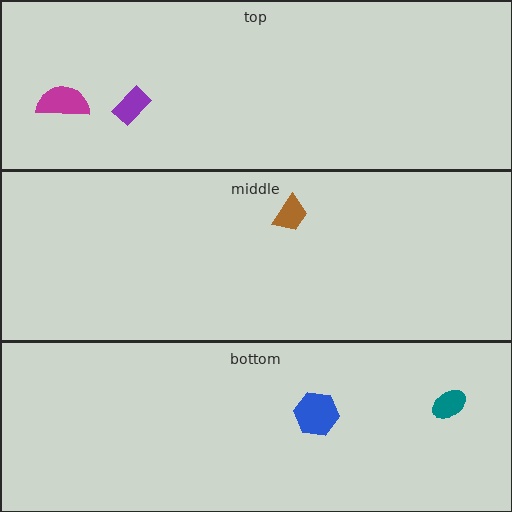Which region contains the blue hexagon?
The bottom region.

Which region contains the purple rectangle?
The top region.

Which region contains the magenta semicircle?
The top region.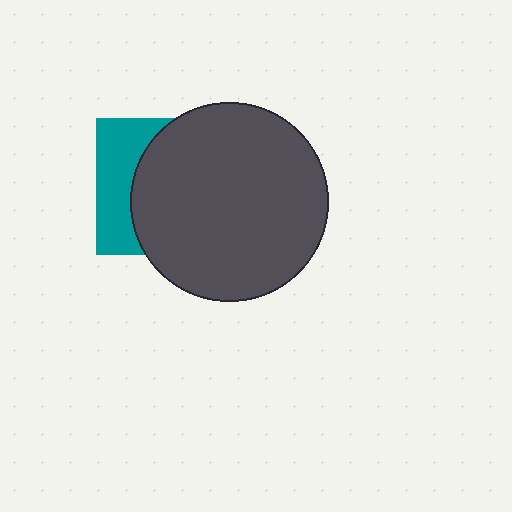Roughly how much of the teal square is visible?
A small part of it is visible (roughly 32%).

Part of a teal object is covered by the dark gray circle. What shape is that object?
It is a square.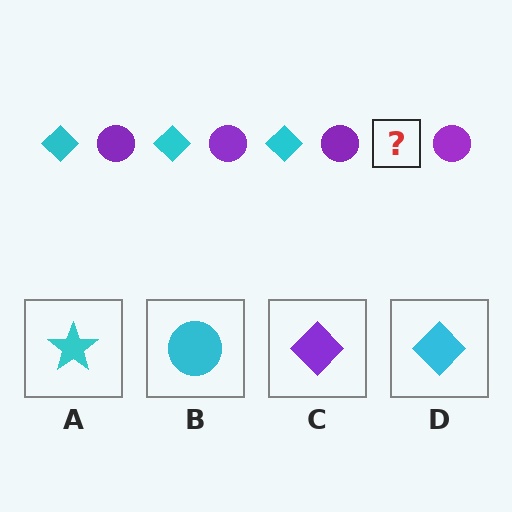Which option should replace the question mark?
Option D.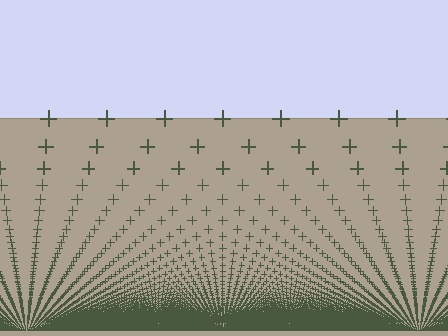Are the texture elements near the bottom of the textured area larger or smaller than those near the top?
Smaller. The gradient is inverted — elements near the bottom are smaller and denser.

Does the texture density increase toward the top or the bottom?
Density increases toward the bottom.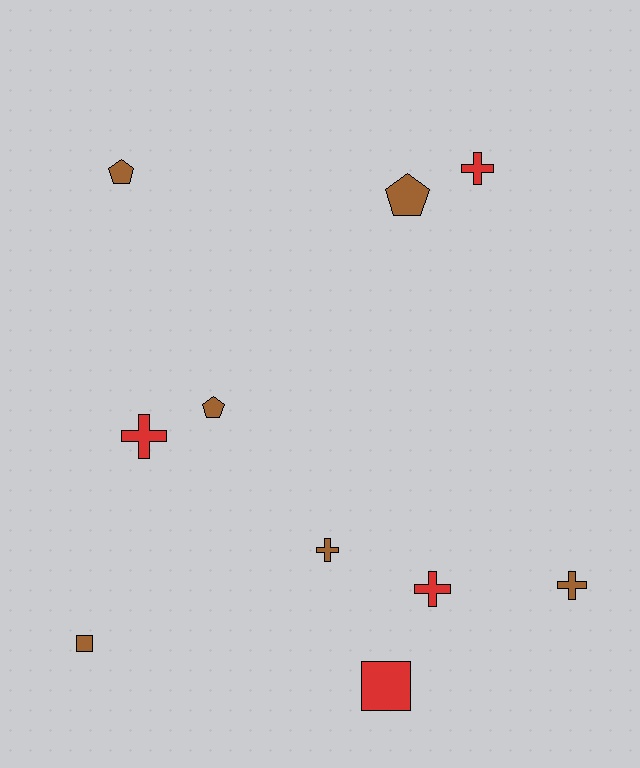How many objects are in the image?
There are 10 objects.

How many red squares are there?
There is 1 red square.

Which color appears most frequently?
Brown, with 6 objects.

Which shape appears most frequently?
Cross, with 5 objects.